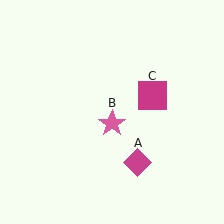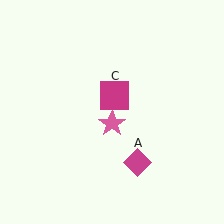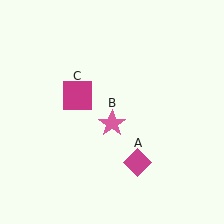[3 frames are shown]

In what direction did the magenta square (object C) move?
The magenta square (object C) moved left.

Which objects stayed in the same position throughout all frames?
Magenta diamond (object A) and pink star (object B) remained stationary.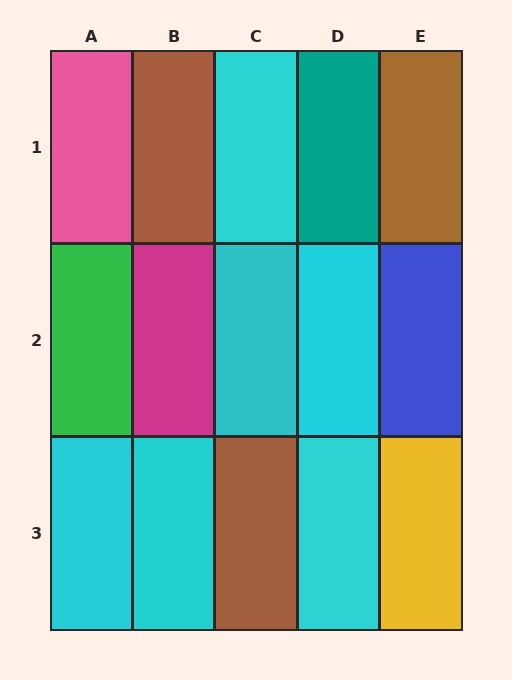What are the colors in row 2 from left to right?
Green, magenta, cyan, cyan, blue.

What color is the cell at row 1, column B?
Brown.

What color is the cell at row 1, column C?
Cyan.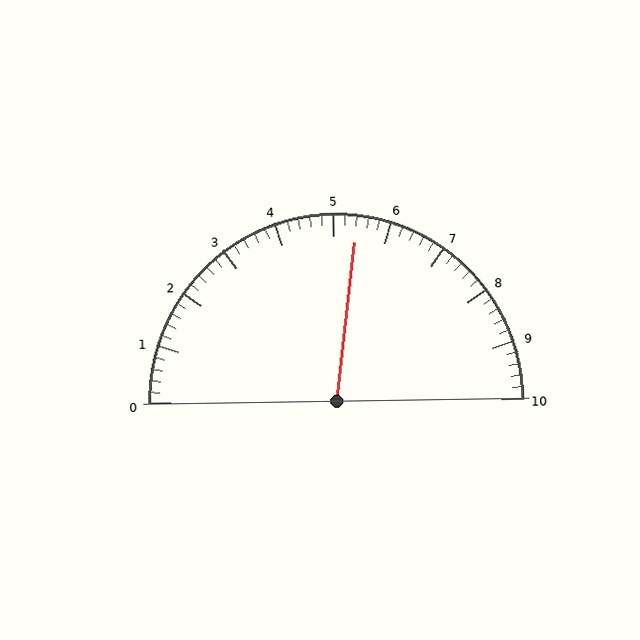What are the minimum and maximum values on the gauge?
The gauge ranges from 0 to 10.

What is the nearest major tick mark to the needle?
The nearest major tick mark is 5.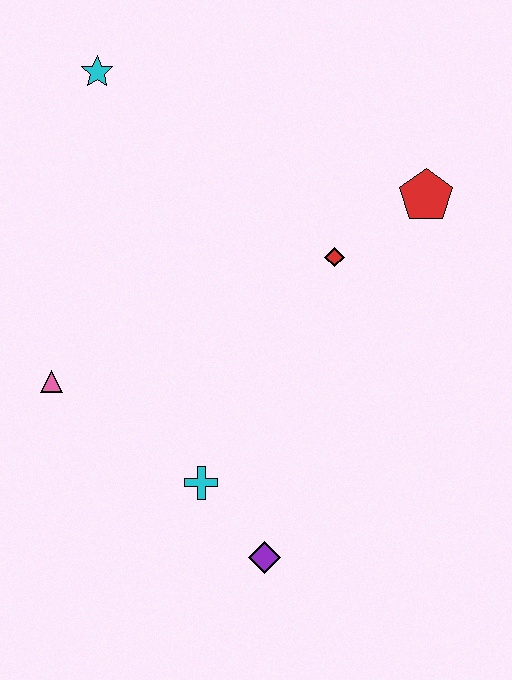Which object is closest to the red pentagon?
The red diamond is closest to the red pentagon.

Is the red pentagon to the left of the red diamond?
No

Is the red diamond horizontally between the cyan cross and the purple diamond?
No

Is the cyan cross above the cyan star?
No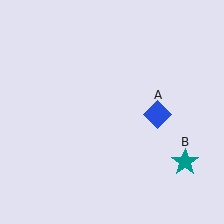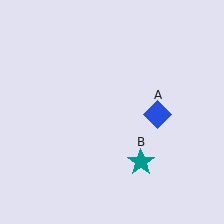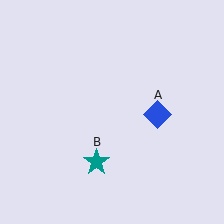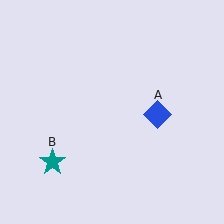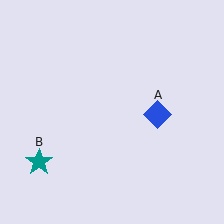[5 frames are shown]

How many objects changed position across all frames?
1 object changed position: teal star (object B).